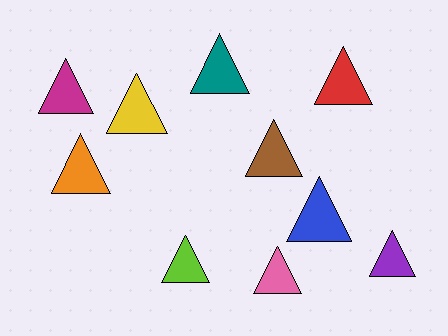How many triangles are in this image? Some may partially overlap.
There are 10 triangles.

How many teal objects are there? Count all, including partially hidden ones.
There is 1 teal object.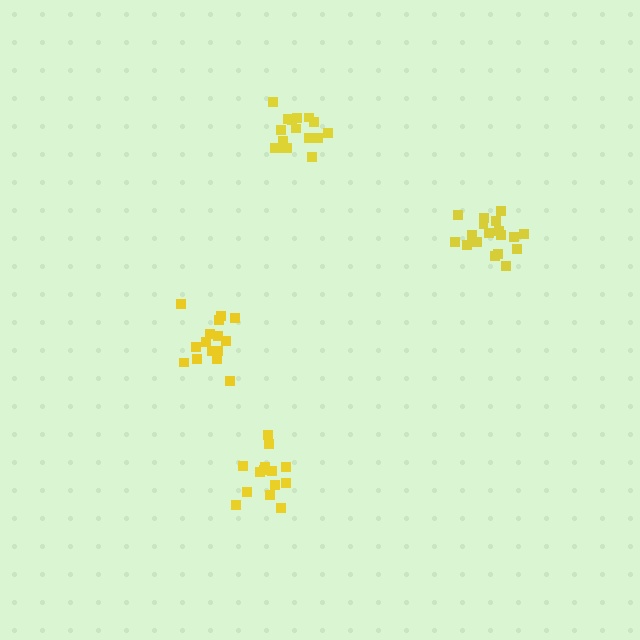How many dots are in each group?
Group 1: 18 dots, Group 2: 14 dots, Group 3: 16 dots, Group 4: 15 dots (63 total).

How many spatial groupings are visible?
There are 4 spatial groupings.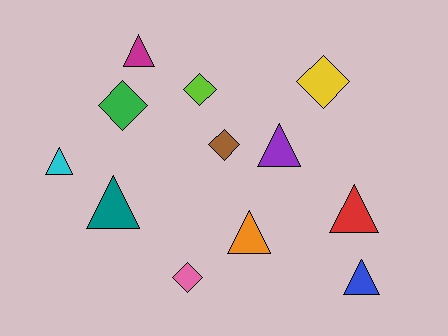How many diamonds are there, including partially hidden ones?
There are 5 diamonds.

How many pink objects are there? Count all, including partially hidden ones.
There is 1 pink object.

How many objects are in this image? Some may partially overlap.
There are 12 objects.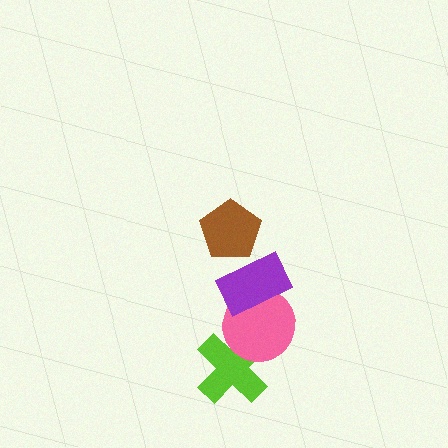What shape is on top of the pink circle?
The purple rectangle is on top of the pink circle.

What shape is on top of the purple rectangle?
The brown pentagon is on top of the purple rectangle.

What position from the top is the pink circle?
The pink circle is 3rd from the top.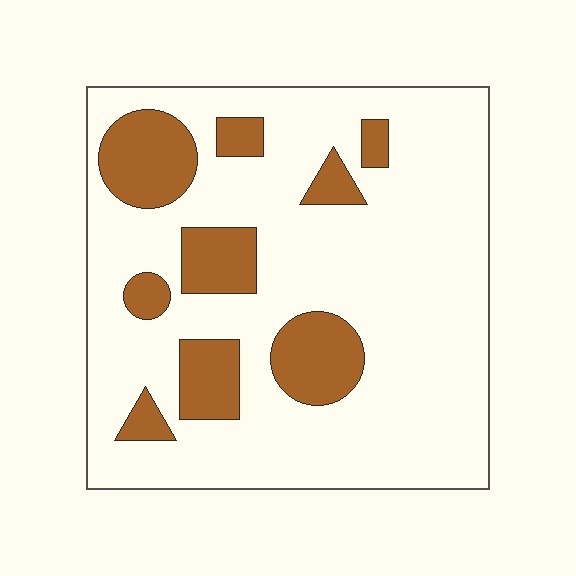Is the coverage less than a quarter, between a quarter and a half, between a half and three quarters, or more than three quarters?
Less than a quarter.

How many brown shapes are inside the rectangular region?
9.